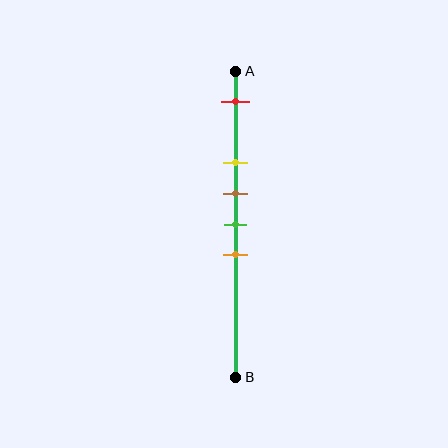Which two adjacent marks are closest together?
The brown and green marks are the closest adjacent pair.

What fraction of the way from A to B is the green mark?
The green mark is approximately 50% (0.5) of the way from A to B.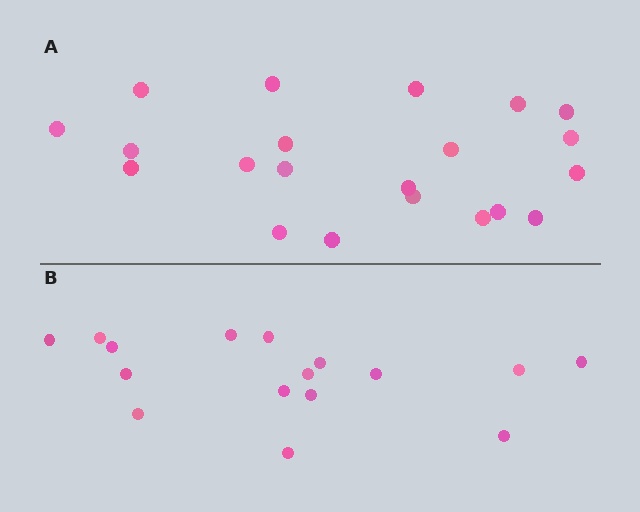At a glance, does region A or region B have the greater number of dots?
Region A (the top region) has more dots.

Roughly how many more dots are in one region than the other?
Region A has about 5 more dots than region B.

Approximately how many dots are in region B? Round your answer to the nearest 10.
About 20 dots. (The exact count is 16, which rounds to 20.)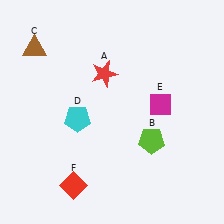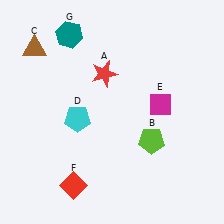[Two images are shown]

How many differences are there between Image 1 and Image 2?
There is 1 difference between the two images.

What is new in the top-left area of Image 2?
A teal hexagon (G) was added in the top-left area of Image 2.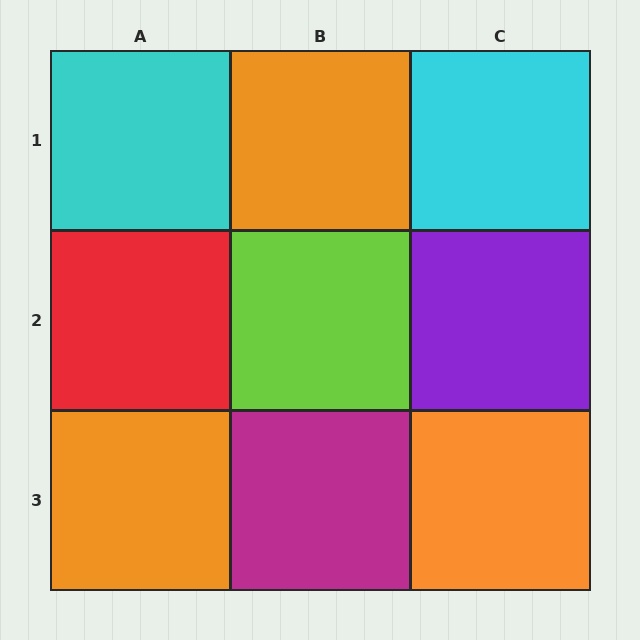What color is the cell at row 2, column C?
Purple.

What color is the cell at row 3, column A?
Orange.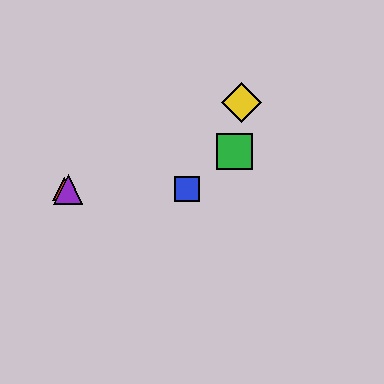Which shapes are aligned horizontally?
The red triangle, the blue square, the purple triangle are aligned horizontally.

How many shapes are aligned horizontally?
3 shapes (the red triangle, the blue square, the purple triangle) are aligned horizontally.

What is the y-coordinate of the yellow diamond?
The yellow diamond is at y≈102.